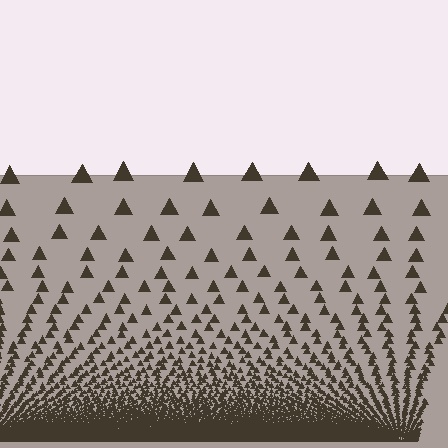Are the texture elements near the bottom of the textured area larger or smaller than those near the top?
Smaller. The gradient is inverted — elements near the bottom are smaller and denser.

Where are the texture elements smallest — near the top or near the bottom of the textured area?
Near the bottom.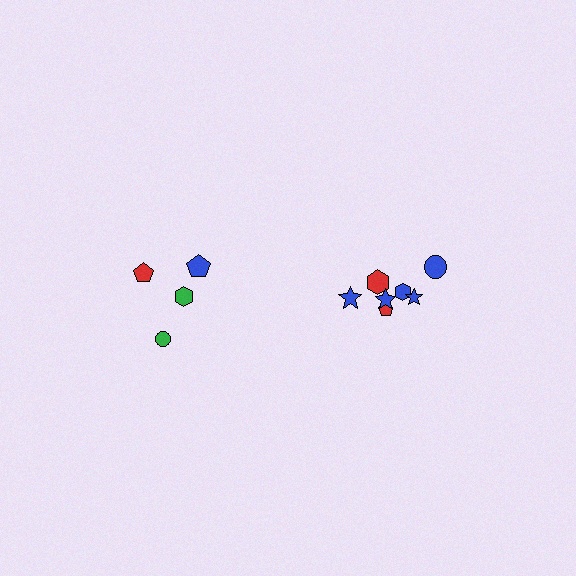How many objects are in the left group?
There are 4 objects.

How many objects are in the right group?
There are 7 objects.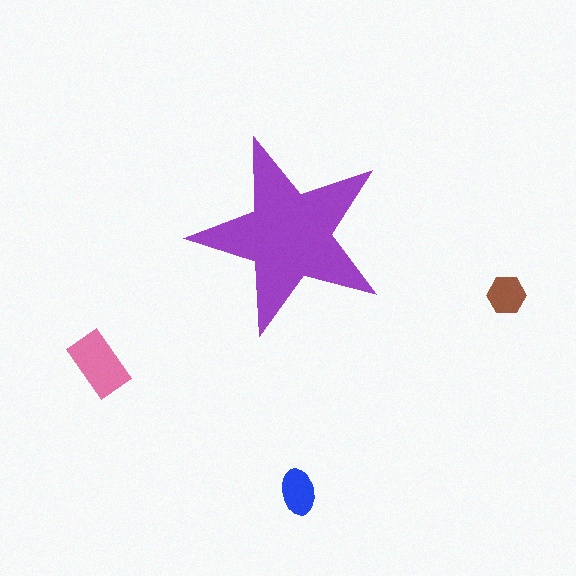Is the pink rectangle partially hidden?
No, the pink rectangle is fully visible.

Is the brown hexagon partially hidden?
No, the brown hexagon is fully visible.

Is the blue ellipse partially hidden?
No, the blue ellipse is fully visible.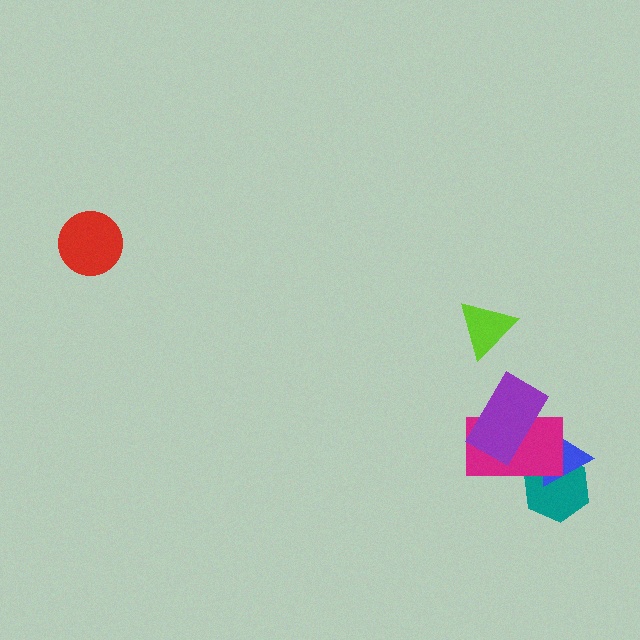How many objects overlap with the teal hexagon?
2 objects overlap with the teal hexagon.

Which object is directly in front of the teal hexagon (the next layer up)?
The blue triangle is directly in front of the teal hexagon.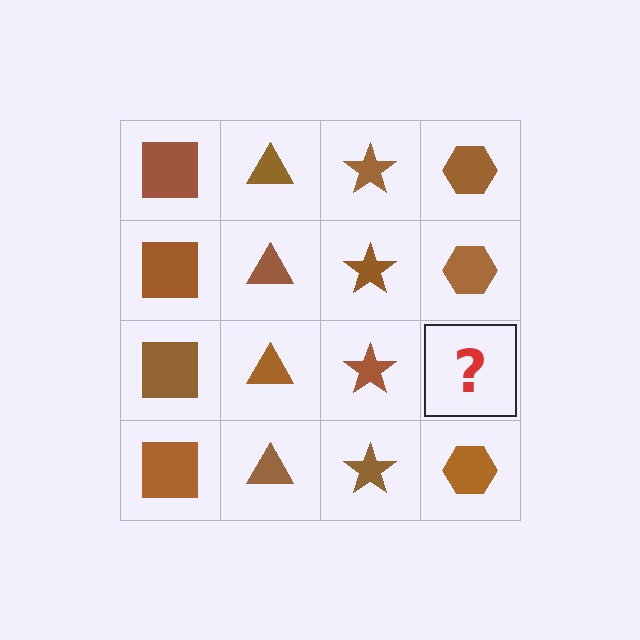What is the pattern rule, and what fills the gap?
The rule is that each column has a consistent shape. The gap should be filled with a brown hexagon.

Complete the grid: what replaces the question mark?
The question mark should be replaced with a brown hexagon.